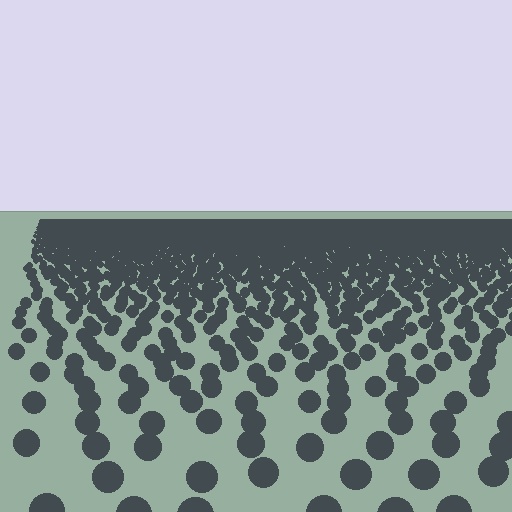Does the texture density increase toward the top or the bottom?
Density increases toward the top.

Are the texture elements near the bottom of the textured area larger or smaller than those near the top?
Larger. Near the bottom, elements are closer to the viewer and appear at a bigger on-screen size.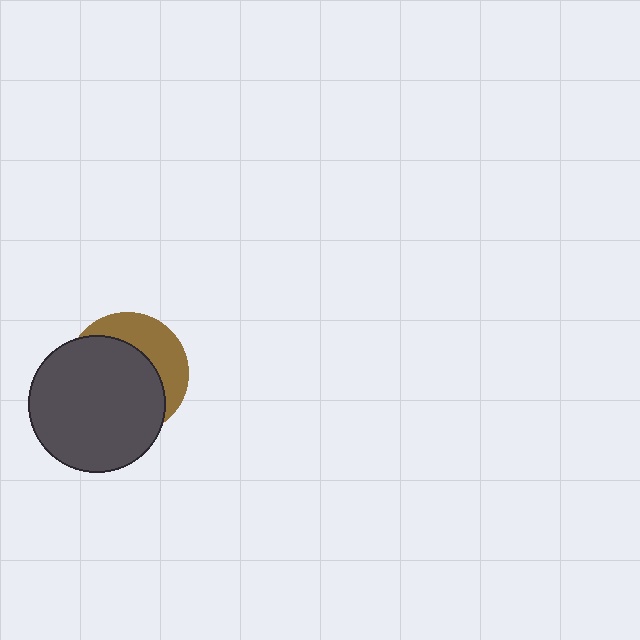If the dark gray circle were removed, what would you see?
You would see the complete brown circle.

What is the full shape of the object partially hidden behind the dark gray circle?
The partially hidden object is a brown circle.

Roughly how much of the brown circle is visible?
A small part of it is visible (roughly 34%).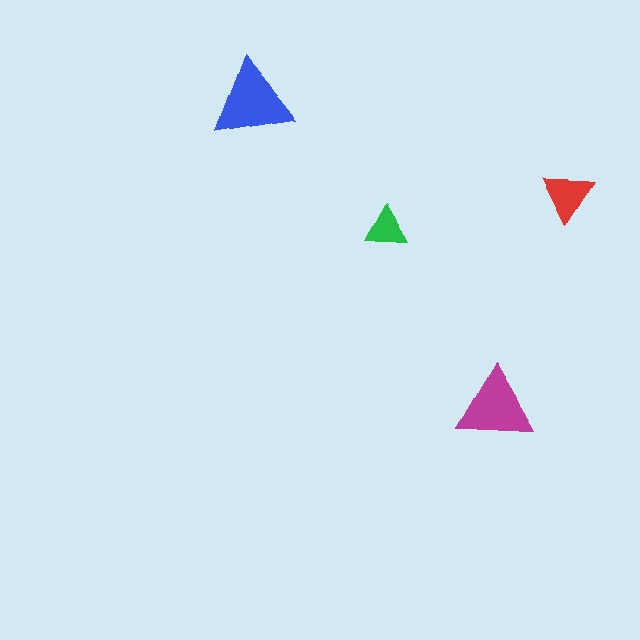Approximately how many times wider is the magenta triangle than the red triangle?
About 1.5 times wider.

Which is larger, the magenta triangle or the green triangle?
The magenta one.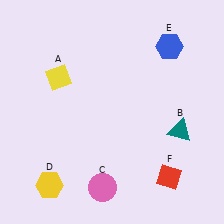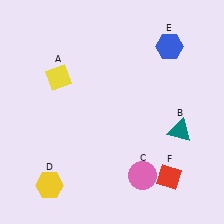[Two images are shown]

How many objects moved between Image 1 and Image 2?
1 object moved between the two images.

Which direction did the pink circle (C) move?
The pink circle (C) moved right.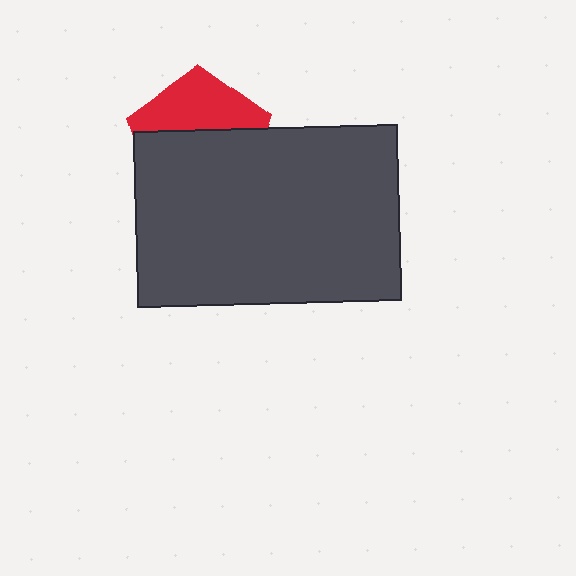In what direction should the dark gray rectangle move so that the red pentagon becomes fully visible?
The dark gray rectangle should move down. That is the shortest direction to clear the overlap and leave the red pentagon fully visible.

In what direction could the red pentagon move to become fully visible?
The red pentagon could move up. That would shift it out from behind the dark gray rectangle entirely.